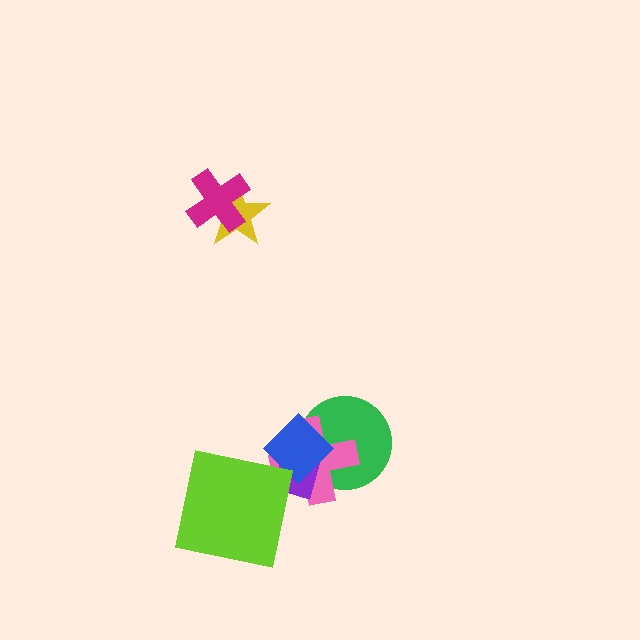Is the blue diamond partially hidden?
No, no other shape covers it.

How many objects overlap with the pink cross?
3 objects overlap with the pink cross.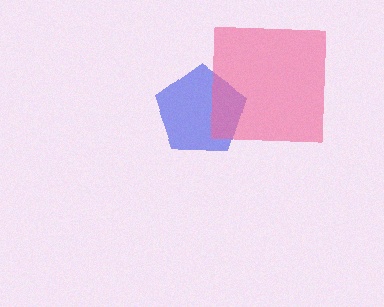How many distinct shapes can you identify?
There are 2 distinct shapes: a blue pentagon, a pink square.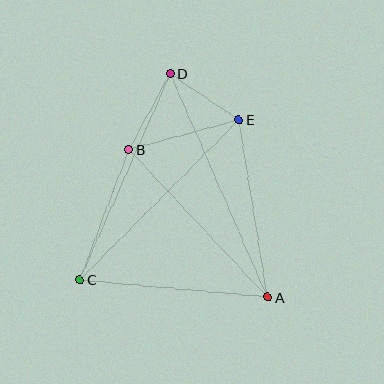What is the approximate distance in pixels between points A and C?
The distance between A and C is approximately 188 pixels.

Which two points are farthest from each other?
Points A and D are farthest from each other.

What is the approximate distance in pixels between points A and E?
The distance between A and E is approximately 180 pixels.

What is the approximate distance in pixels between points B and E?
The distance between B and E is approximately 114 pixels.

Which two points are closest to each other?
Points D and E are closest to each other.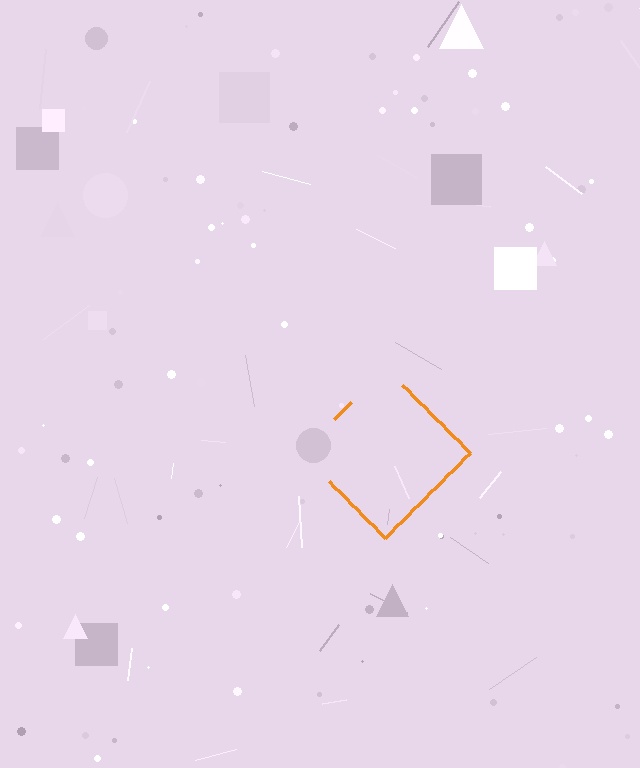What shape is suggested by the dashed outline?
The dashed outline suggests a diamond.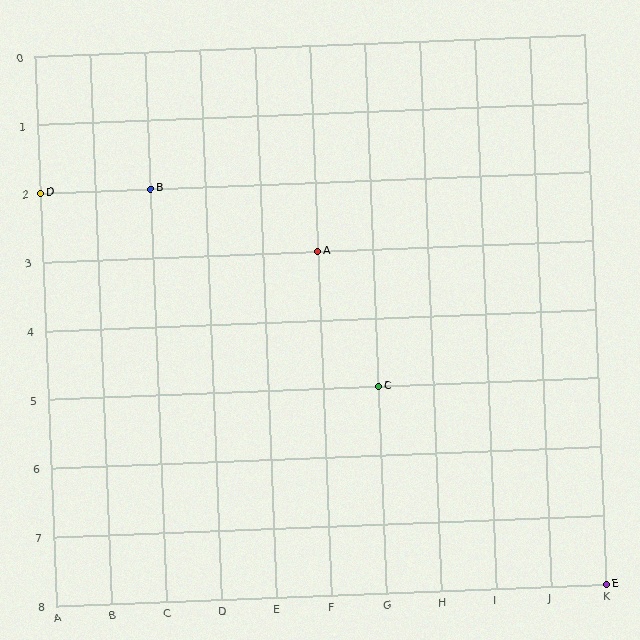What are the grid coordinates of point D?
Point D is at grid coordinates (A, 2).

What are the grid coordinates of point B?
Point B is at grid coordinates (C, 2).